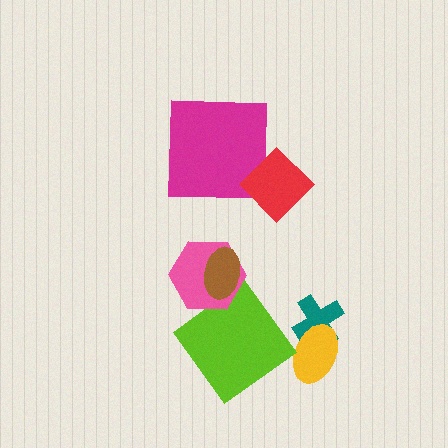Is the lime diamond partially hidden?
Yes, it is partially covered by another shape.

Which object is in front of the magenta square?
The red diamond is in front of the magenta square.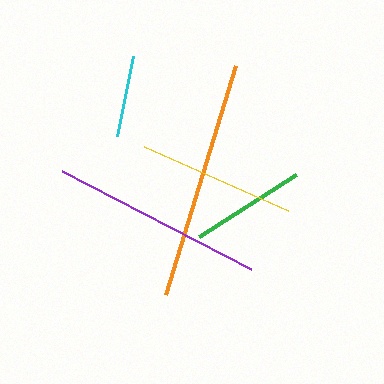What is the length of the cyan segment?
The cyan segment is approximately 82 pixels long.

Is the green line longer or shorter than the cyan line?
The green line is longer than the cyan line.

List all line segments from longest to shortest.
From longest to shortest: orange, purple, yellow, green, cyan.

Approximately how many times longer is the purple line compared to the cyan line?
The purple line is approximately 2.6 times the length of the cyan line.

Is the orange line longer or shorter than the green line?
The orange line is longer than the green line.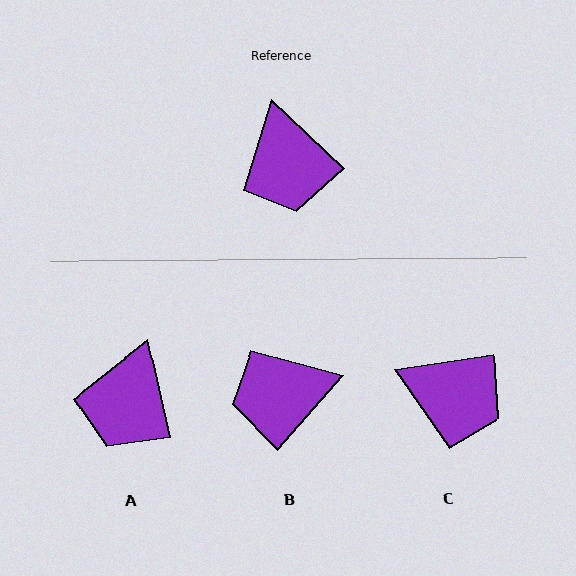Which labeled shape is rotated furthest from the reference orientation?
B, about 88 degrees away.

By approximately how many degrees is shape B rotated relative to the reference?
Approximately 88 degrees clockwise.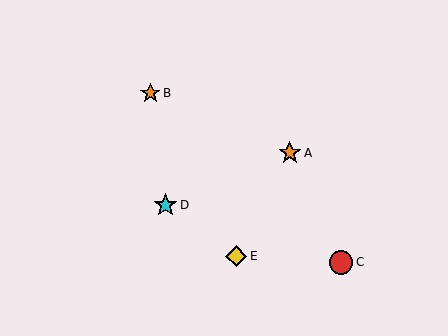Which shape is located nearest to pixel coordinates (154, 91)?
The orange star (labeled B) at (150, 93) is nearest to that location.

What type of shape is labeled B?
Shape B is an orange star.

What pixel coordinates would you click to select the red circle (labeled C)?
Click at (341, 262) to select the red circle C.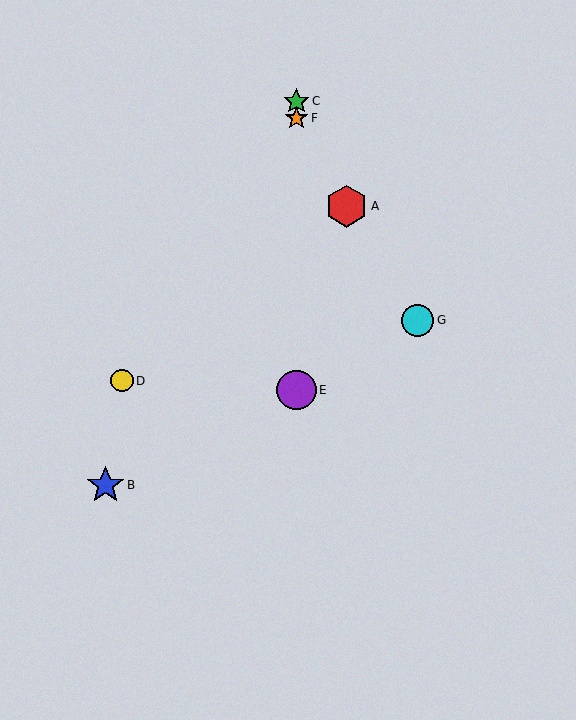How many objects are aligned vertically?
3 objects (C, E, F) are aligned vertically.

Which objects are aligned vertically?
Objects C, E, F are aligned vertically.